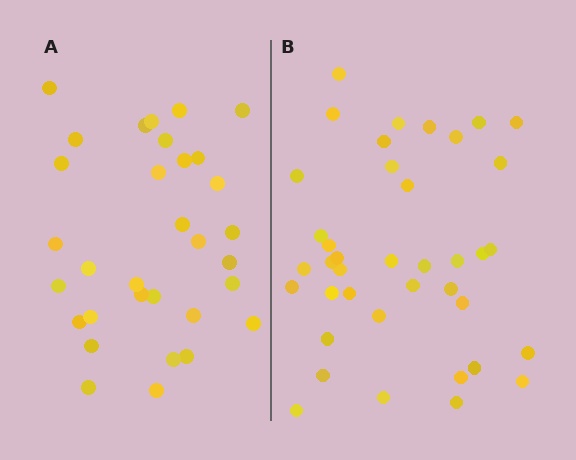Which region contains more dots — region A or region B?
Region B (the right region) has more dots.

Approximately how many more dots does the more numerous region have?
Region B has roughly 8 or so more dots than region A.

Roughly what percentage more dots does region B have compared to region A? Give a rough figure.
About 20% more.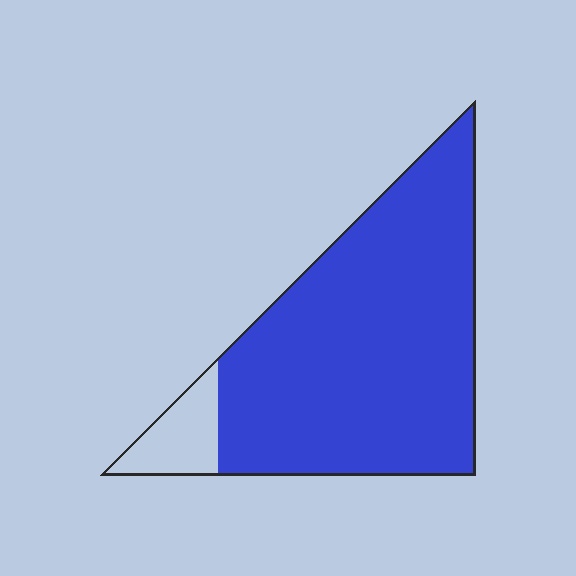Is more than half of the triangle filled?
Yes.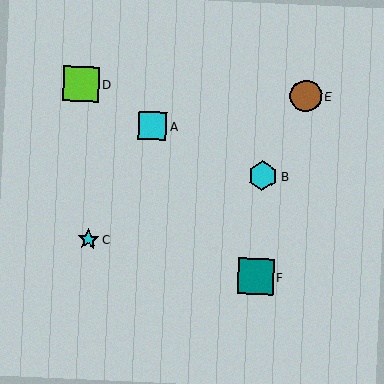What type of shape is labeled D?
Shape D is a lime square.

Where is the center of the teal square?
The center of the teal square is at (255, 277).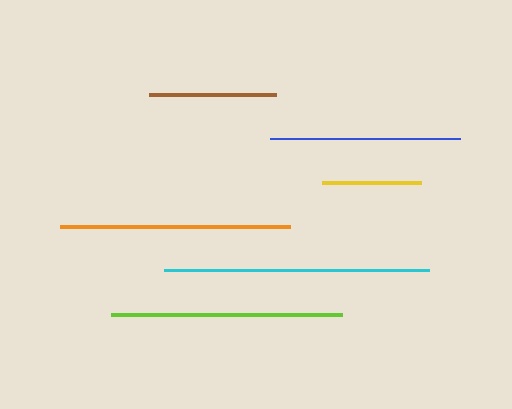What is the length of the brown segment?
The brown segment is approximately 127 pixels long.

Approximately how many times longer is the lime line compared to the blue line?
The lime line is approximately 1.2 times the length of the blue line.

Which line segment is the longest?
The cyan line is the longest at approximately 265 pixels.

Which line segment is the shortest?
The yellow line is the shortest at approximately 99 pixels.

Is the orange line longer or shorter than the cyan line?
The cyan line is longer than the orange line.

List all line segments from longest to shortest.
From longest to shortest: cyan, lime, orange, blue, brown, yellow.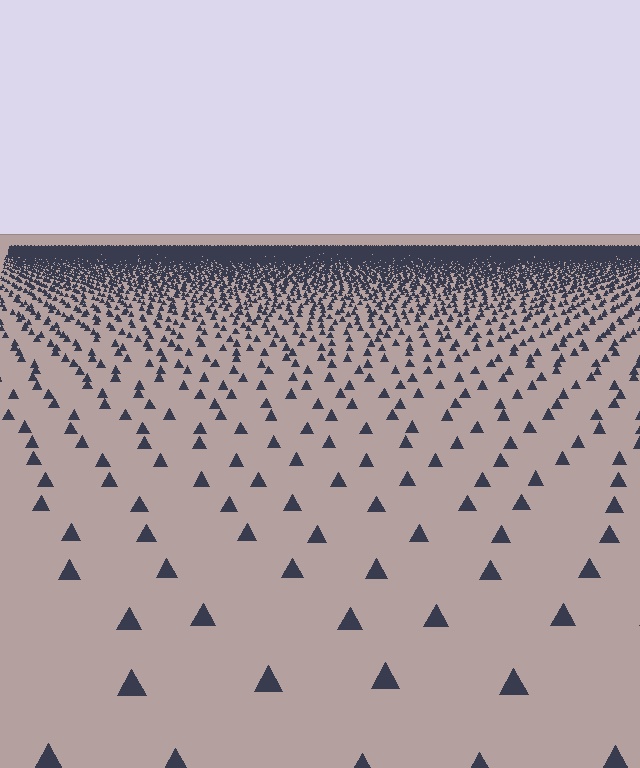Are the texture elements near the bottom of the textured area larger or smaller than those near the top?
Larger. Near the bottom, elements are closer to the viewer and appear at a bigger on-screen size.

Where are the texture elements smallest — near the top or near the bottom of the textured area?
Near the top.